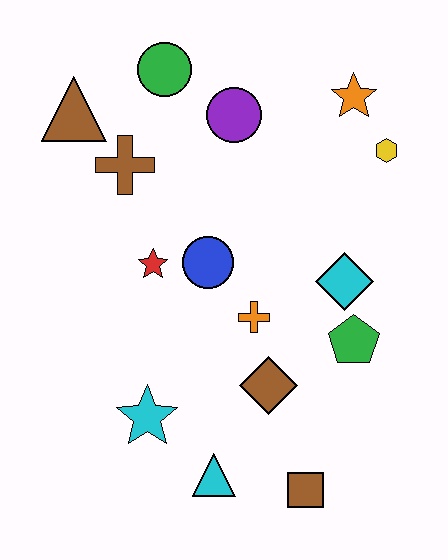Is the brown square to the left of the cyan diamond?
Yes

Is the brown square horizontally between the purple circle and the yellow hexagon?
Yes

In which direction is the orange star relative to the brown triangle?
The orange star is to the right of the brown triangle.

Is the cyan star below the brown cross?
Yes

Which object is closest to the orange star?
The yellow hexagon is closest to the orange star.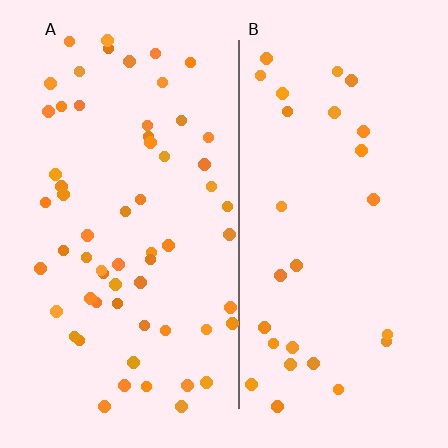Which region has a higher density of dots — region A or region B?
A (the left).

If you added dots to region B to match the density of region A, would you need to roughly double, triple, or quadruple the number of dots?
Approximately double.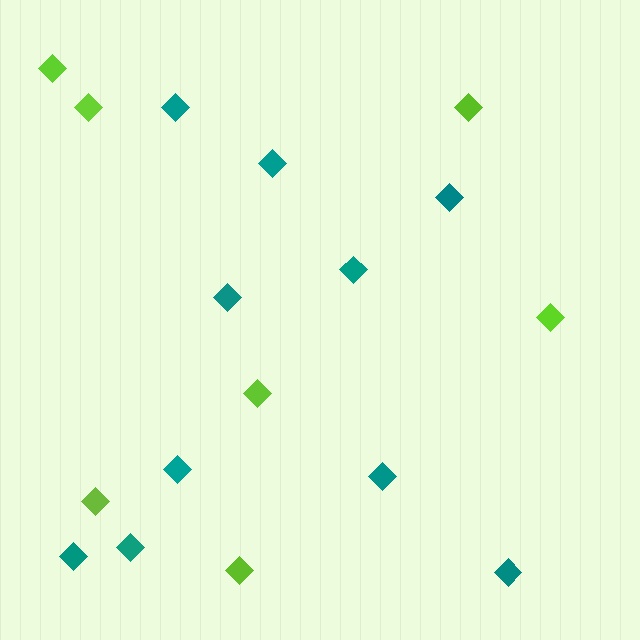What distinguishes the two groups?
There are 2 groups: one group of teal diamonds (10) and one group of lime diamonds (7).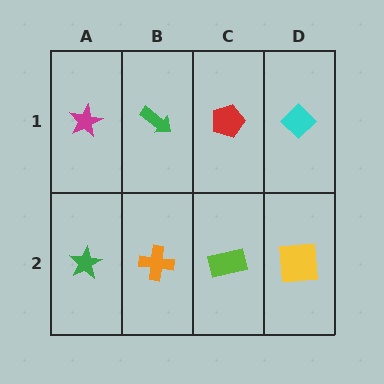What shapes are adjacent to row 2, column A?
A magenta star (row 1, column A), an orange cross (row 2, column B).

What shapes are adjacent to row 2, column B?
A green arrow (row 1, column B), a green star (row 2, column A), a lime rectangle (row 2, column C).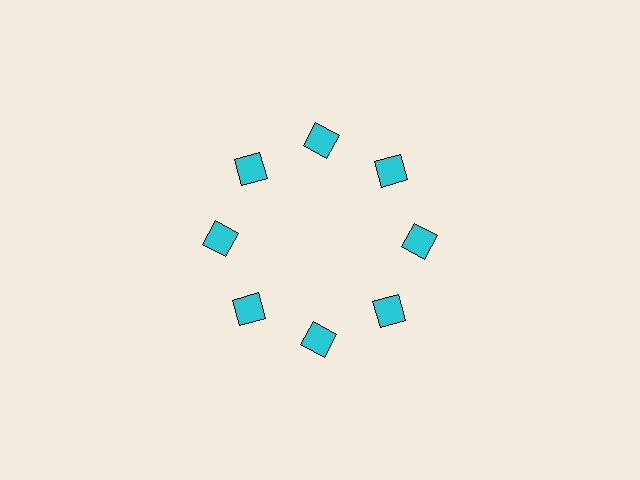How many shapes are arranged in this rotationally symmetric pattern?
There are 8 shapes, arranged in 8 groups of 1.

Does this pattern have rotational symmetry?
Yes, this pattern has 8-fold rotational symmetry. It looks the same after rotating 45 degrees around the center.